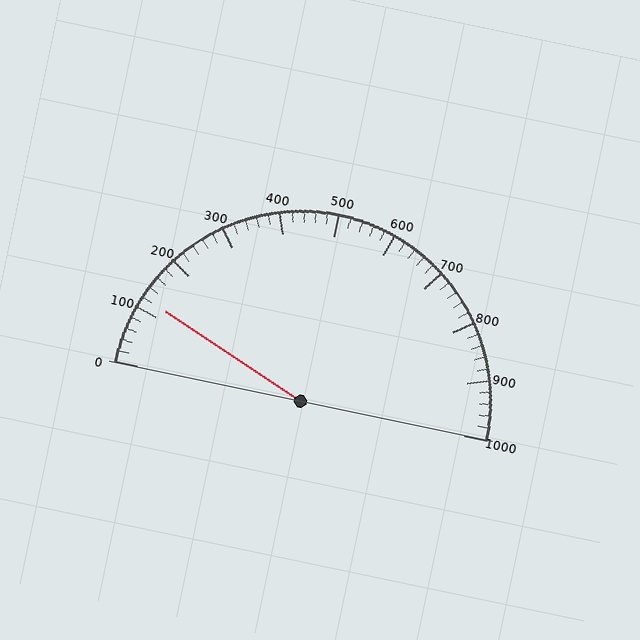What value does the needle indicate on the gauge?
The needle indicates approximately 120.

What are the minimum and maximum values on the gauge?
The gauge ranges from 0 to 1000.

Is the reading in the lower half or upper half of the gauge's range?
The reading is in the lower half of the range (0 to 1000).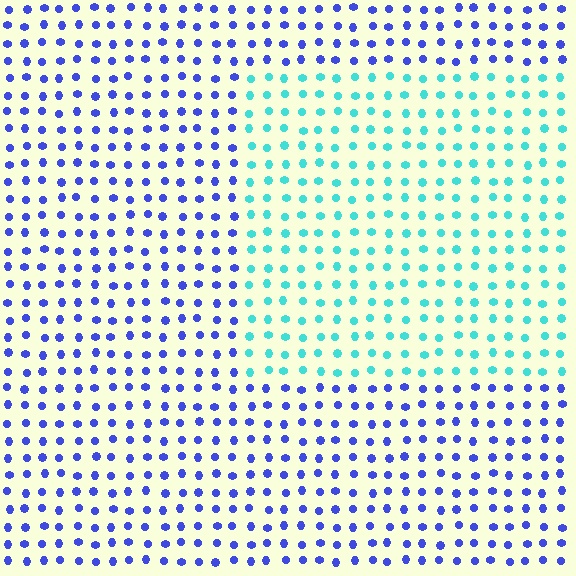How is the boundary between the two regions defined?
The boundary is defined purely by a slight shift in hue (about 60 degrees). Spacing, size, and orientation are identical on both sides.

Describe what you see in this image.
The image is filled with small blue elements in a uniform arrangement. A rectangle-shaped region is visible where the elements are tinted to a slightly different hue, forming a subtle color boundary.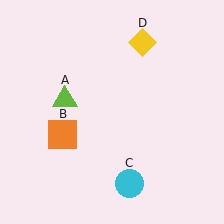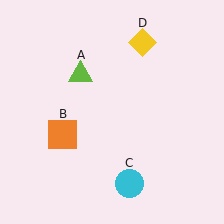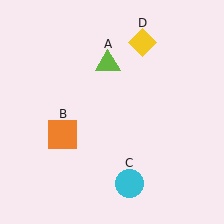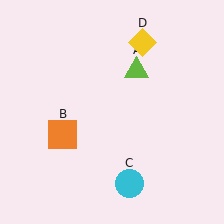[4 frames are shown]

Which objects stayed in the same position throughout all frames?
Orange square (object B) and cyan circle (object C) and yellow diamond (object D) remained stationary.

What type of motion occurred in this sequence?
The lime triangle (object A) rotated clockwise around the center of the scene.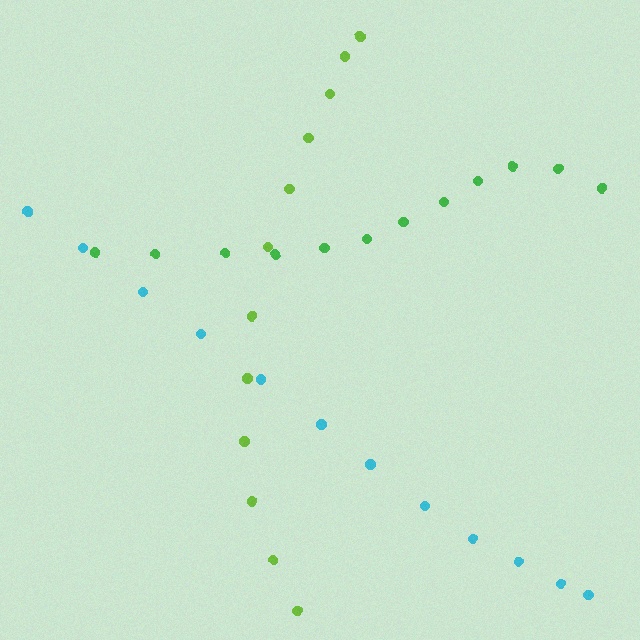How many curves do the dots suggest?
There are 3 distinct paths.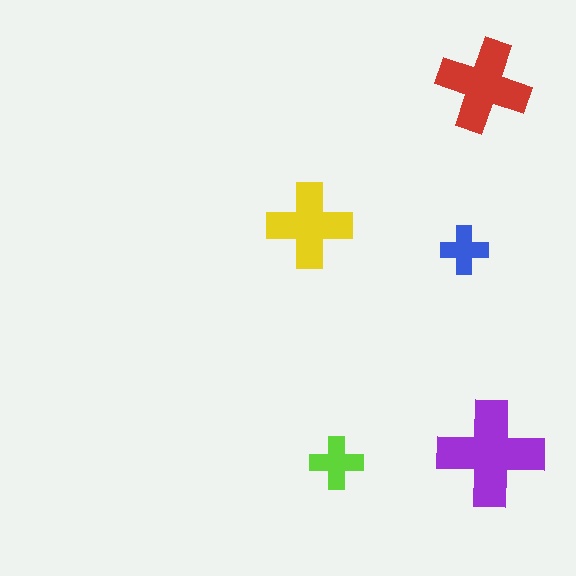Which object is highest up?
The red cross is topmost.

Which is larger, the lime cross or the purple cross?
The purple one.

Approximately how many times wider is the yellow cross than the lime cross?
About 1.5 times wider.